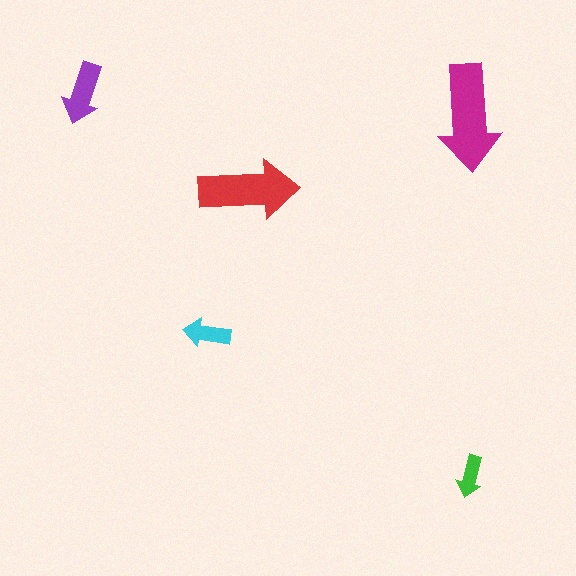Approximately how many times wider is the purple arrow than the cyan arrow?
About 1.5 times wider.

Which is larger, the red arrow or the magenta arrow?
The magenta one.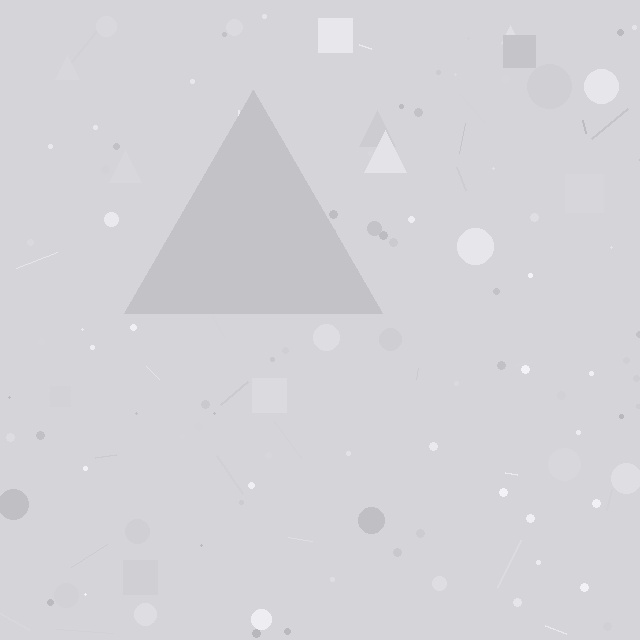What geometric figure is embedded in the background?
A triangle is embedded in the background.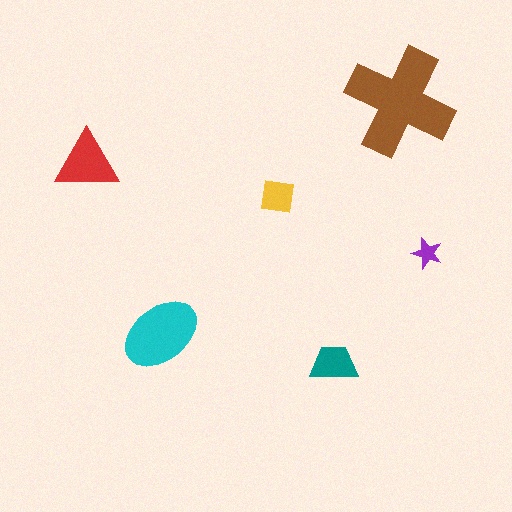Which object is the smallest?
The purple star.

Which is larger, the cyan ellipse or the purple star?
The cyan ellipse.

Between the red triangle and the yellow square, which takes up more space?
The red triangle.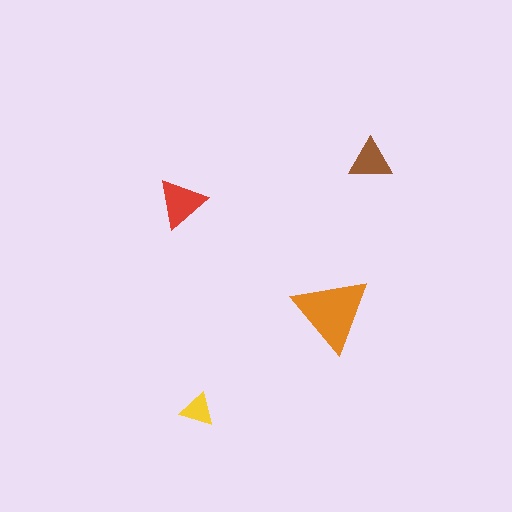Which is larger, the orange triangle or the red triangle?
The orange one.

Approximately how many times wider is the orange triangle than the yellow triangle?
About 2.5 times wider.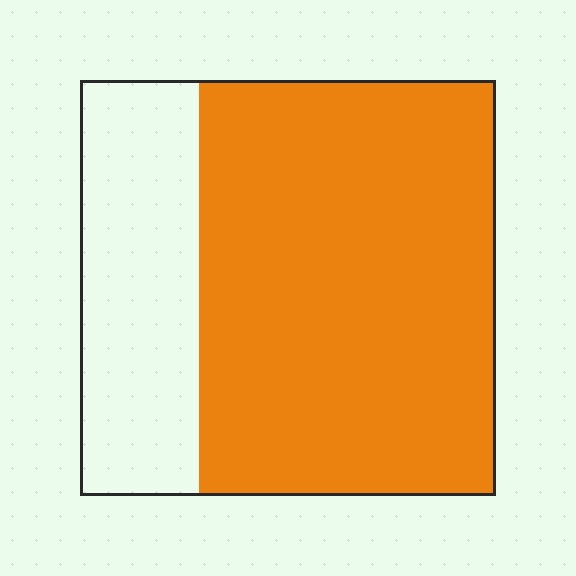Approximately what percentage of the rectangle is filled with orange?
Approximately 70%.